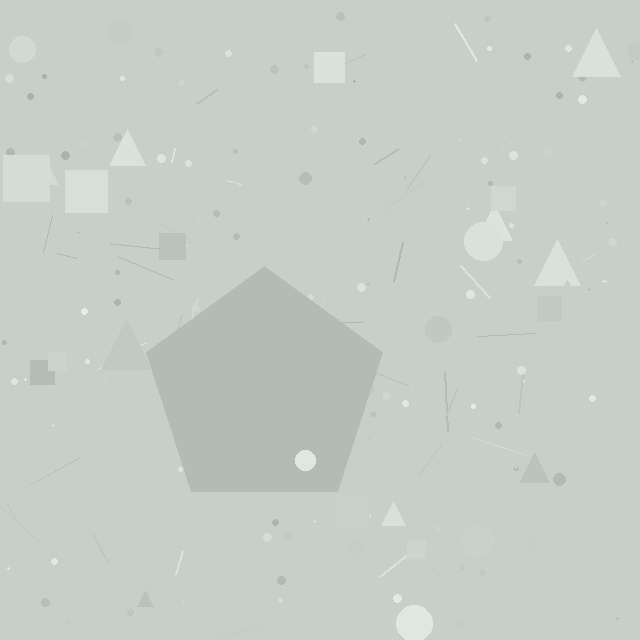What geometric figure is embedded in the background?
A pentagon is embedded in the background.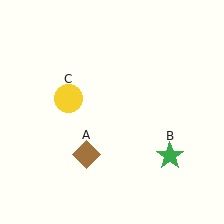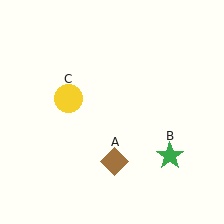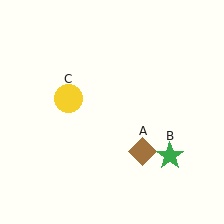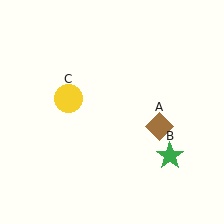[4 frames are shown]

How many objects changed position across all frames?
1 object changed position: brown diamond (object A).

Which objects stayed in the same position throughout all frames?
Green star (object B) and yellow circle (object C) remained stationary.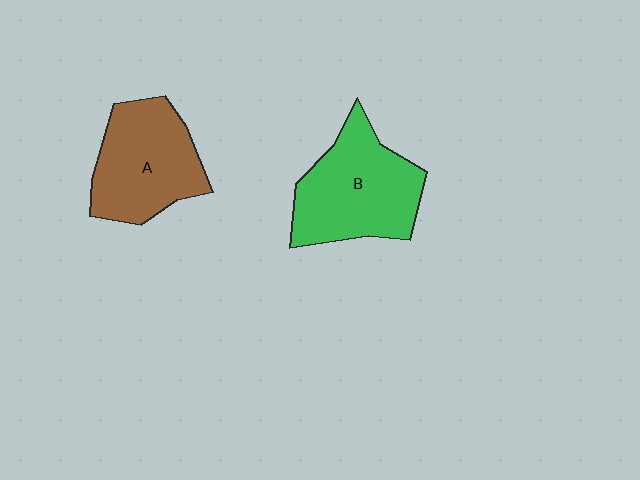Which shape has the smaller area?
Shape A (brown).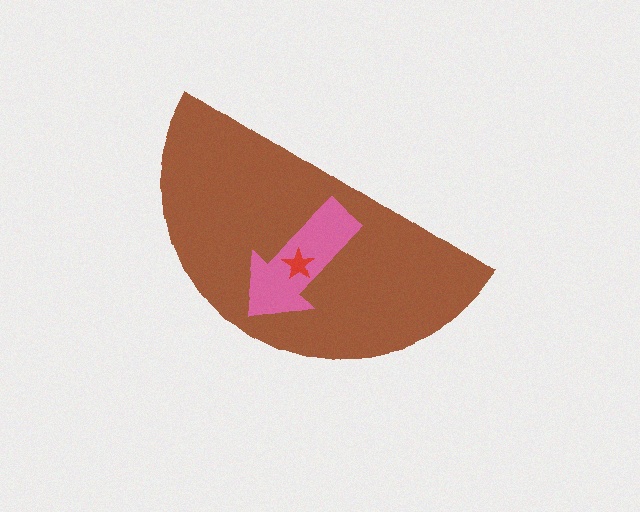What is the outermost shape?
The brown semicircle.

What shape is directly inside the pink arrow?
The red star.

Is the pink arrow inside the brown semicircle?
Yes.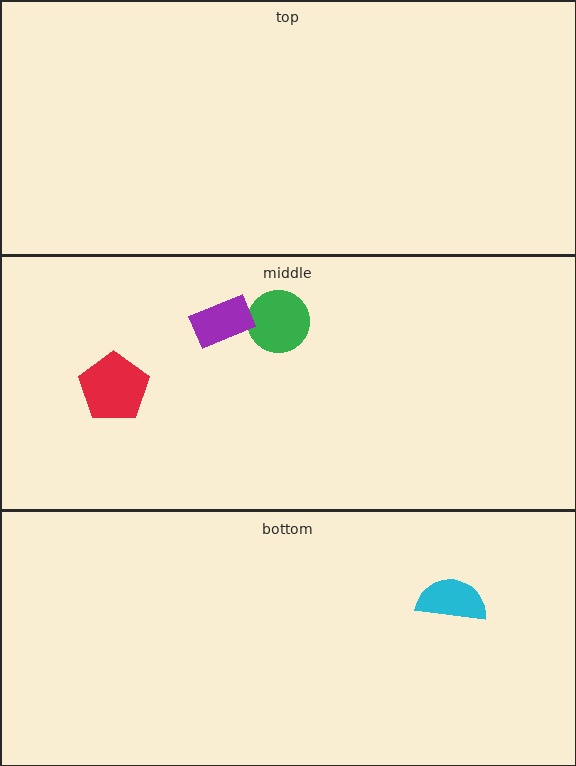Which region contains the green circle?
The middle region.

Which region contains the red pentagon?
The middle region.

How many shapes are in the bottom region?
1.